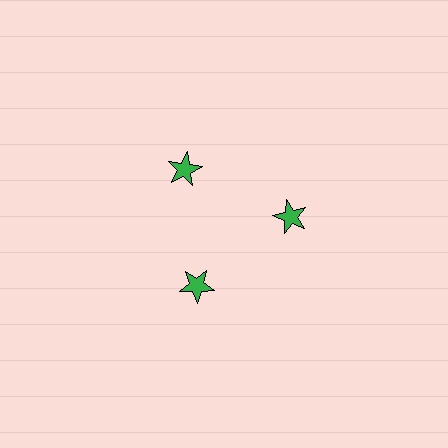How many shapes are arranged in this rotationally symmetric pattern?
There are 3 shapes, arranged in 3 groups of 1.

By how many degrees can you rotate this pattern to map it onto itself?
The pattern maps onto itself every 120 degrees of rotation.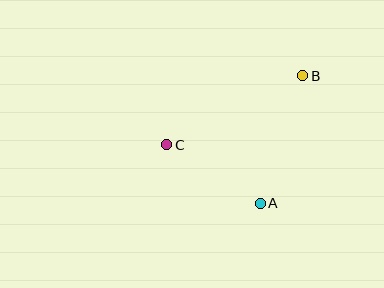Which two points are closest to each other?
Points A and C are closest to each other.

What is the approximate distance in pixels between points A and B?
The distance between A and B is approximately 135 pixels.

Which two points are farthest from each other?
Points B and C are farthest from each other.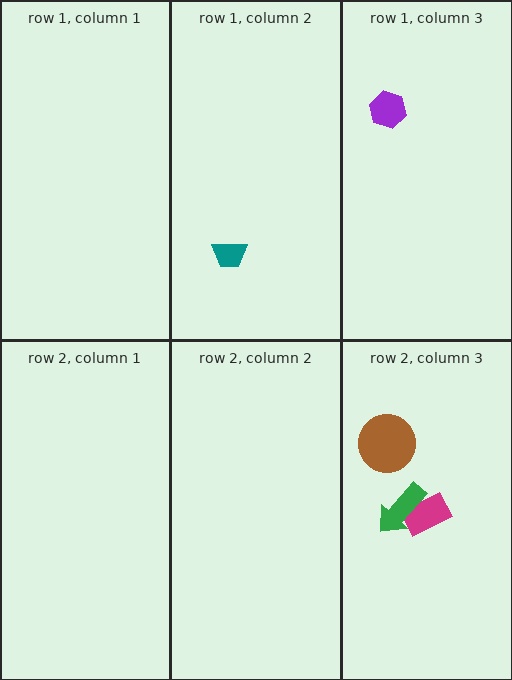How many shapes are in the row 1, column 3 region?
1.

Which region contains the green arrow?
The row 2, column 3 region.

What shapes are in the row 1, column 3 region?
The purple hexagon.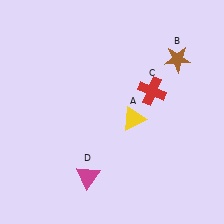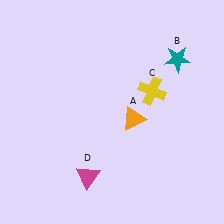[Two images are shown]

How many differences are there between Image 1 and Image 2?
There are 3 differences between the two images.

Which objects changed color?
A changed from yellow to orange. B changed from brown to teal. C changed from red to yellow.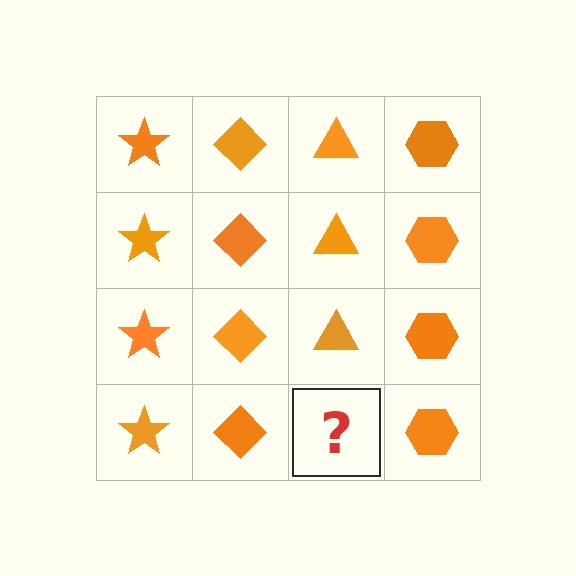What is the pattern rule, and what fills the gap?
The rule is that each column has a consistent shape. The gap should be filled with an orange triangle.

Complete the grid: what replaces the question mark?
The question mark should be replaced with an orange triangle.